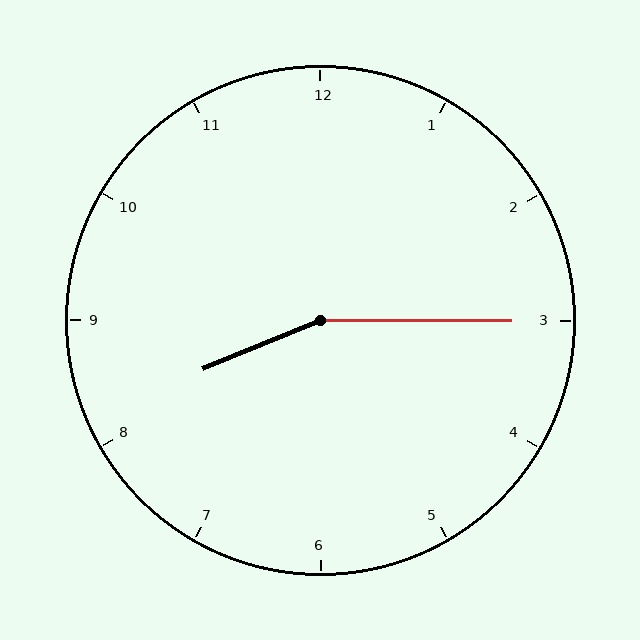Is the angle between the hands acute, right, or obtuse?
It is obtuse.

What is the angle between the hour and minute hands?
Approximately 158 degrees.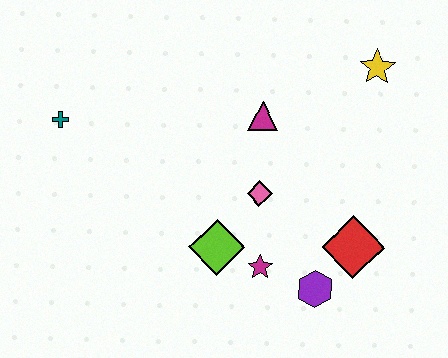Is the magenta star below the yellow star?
Yes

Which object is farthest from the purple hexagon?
The teal cross is farthest from the purple hexagon.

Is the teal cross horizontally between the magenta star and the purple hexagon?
No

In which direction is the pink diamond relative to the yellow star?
The pink diamond is below the yellow star.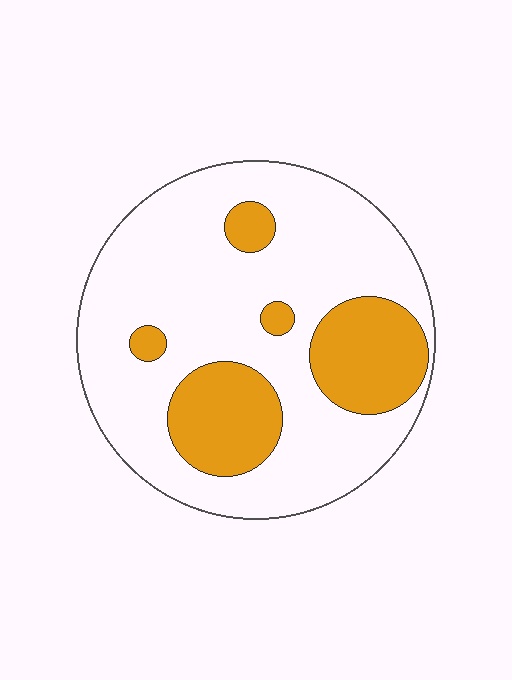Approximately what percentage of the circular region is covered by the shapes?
Approximately 25%.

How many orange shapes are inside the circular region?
5.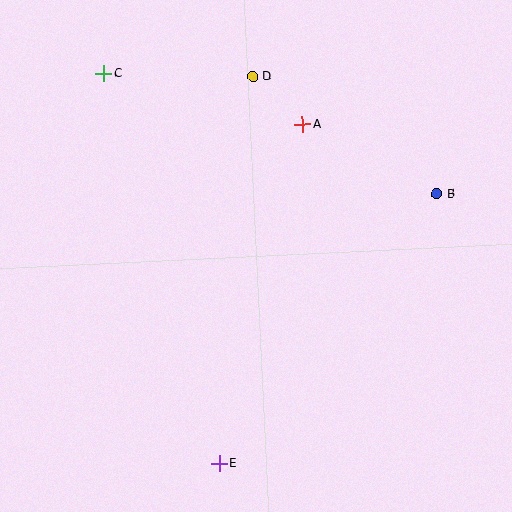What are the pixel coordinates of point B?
Point B is at (437, 194).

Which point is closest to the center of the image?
Point A at (303, 124) is closest to the center.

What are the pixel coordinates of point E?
Point E is at (219, 464).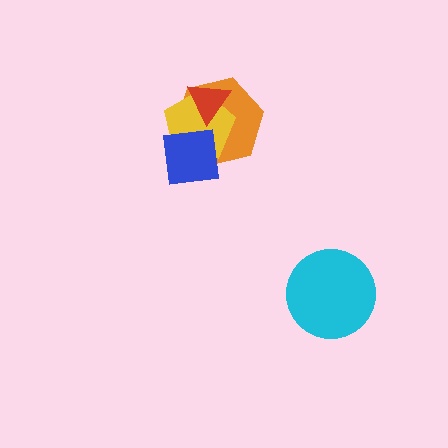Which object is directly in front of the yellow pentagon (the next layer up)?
The red triangle is directly in front of the yellow pentagon.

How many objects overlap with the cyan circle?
0 objects overlap with the cyan circle.